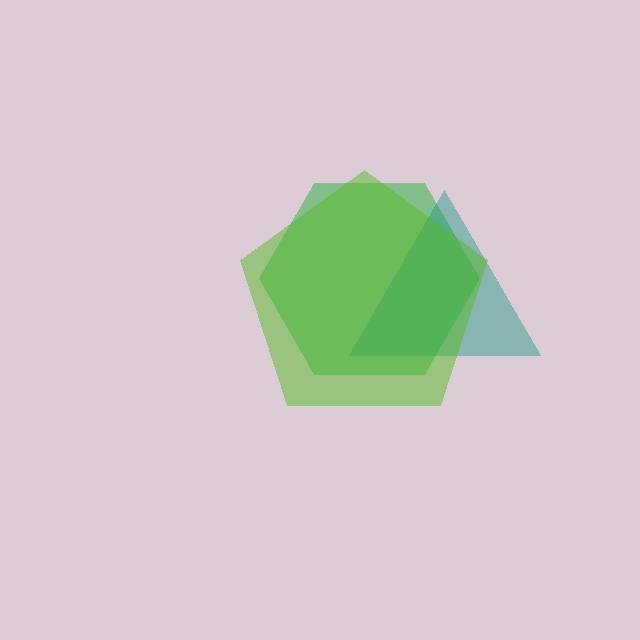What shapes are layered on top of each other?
The layered shapes are: a green hexagon, a teal triangle, a lime pentagon.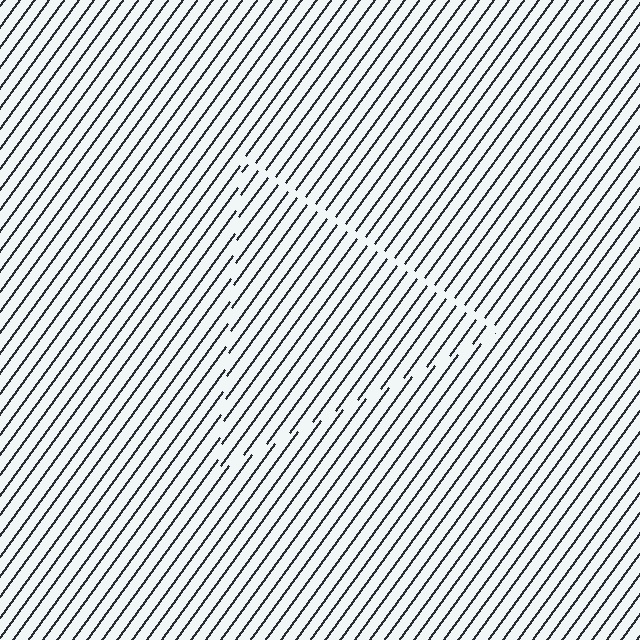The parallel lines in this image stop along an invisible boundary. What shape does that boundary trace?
An illusory triangle. The interior of the shape contains the same grating, shifted by half a period — the contour is defined by the phase discontinuity where line-ends from the inner and outer gratings abut.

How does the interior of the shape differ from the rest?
The interior of the shape contains the same grating, shifted by half a period — the contour is defined by the phase discontinuity where line-ends from the inner and outer gratings abut.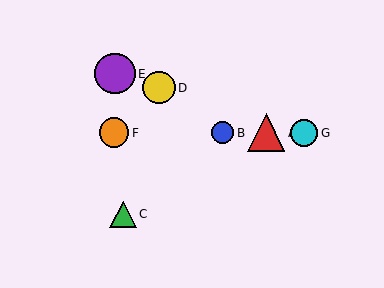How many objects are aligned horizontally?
4 objects (A, B, F, G) are aligned horizontally.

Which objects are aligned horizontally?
Objects A, B, F, G are aligned horizontally.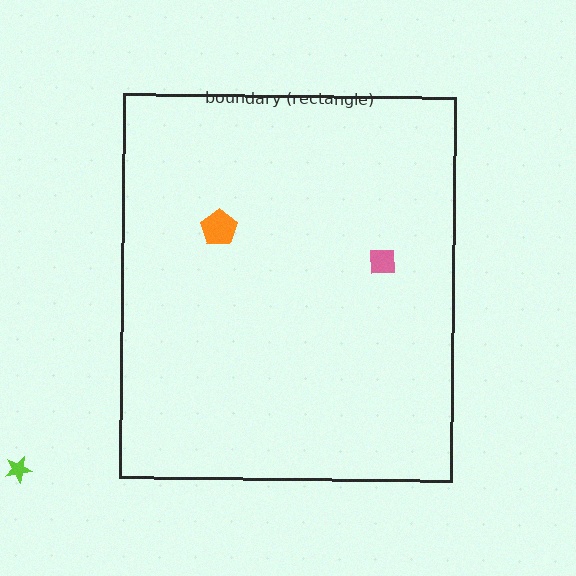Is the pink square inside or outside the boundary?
Inside.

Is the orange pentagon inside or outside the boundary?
Inside.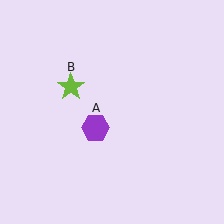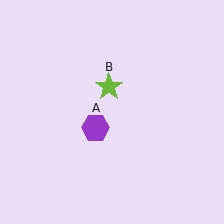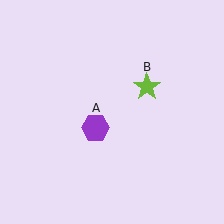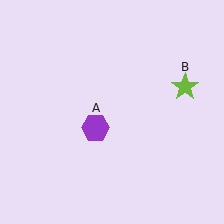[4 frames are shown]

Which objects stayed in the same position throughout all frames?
Purple hexagon (object A) remained stationary.